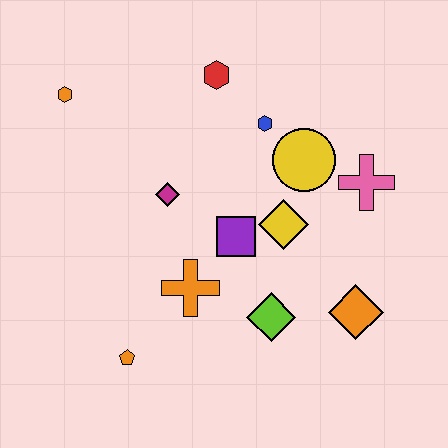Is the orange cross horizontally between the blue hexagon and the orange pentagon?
Yes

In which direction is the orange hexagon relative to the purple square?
The orange hexagon is to the left of the purple square.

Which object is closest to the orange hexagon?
The magenta diamond is closest to the orange hexagon.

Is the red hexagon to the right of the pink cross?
No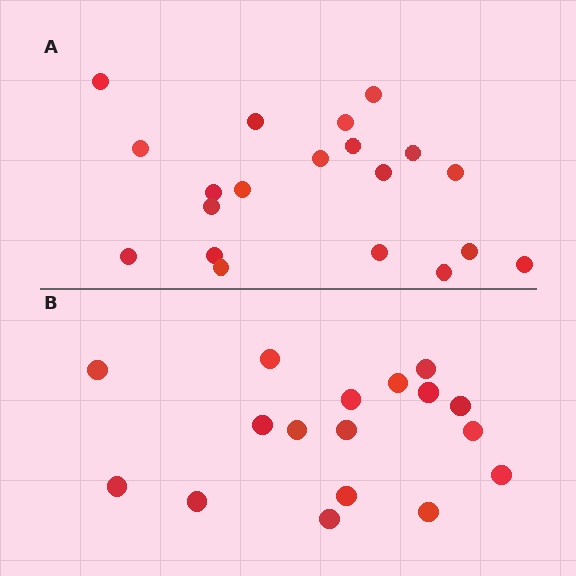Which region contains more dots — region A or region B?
Region A (the top region) has more dots.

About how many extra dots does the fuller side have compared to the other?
Region A has just a few more — roughly 2 or 3 more dots than region B.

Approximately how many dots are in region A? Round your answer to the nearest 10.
About 20 dots.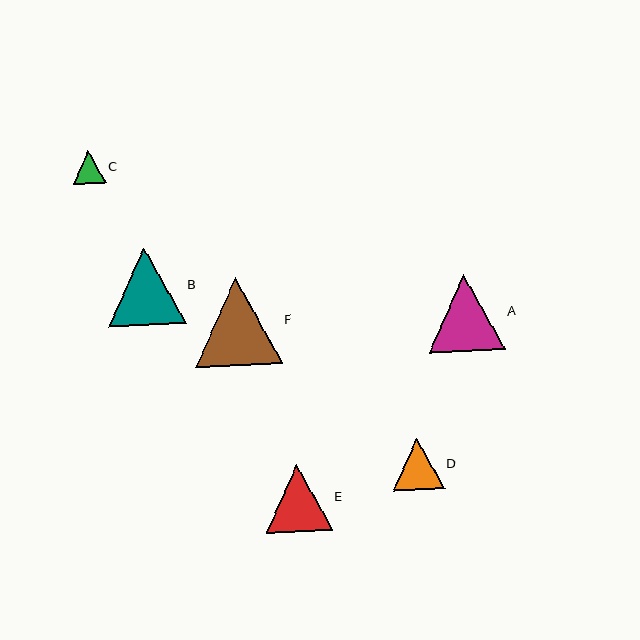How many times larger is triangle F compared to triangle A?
Triangle F is approximately 1.1 times the size of triangle A.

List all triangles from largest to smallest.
From largest to smallest: F, B, A, E, D, C.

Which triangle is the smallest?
Triangle C is the smallest with a size of approximately 33 pixels.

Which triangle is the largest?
Triangle F is the largest with a size of approximately 88 pixels.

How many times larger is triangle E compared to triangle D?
Triangle E is approximately 1.3 times the size of triangle D.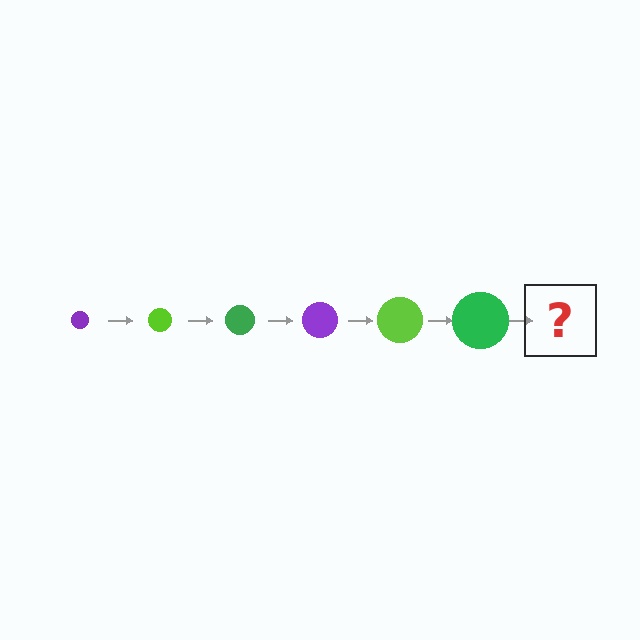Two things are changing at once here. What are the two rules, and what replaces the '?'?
The two rules are that the circle grows larger each step and the color cycles through purple, lime, and green. The '?' should be a purple circle, larger than the previous one.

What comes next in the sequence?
The next element should be a purple circle, larger than the previous one.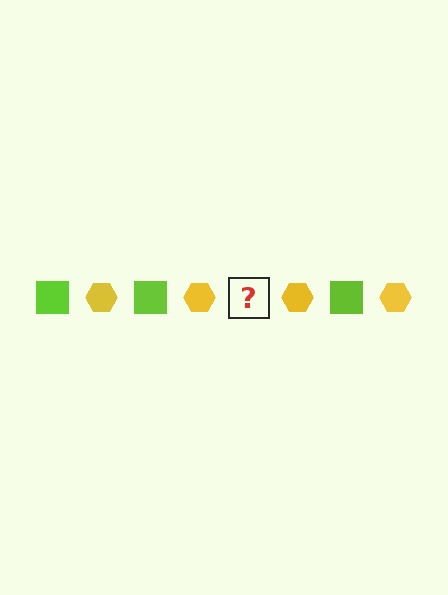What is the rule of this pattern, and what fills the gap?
The rule is that the pattern alternates between lime square and yellow hexagon. The gap should be filled with a lime square.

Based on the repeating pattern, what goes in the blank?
The blank should be a lime square.